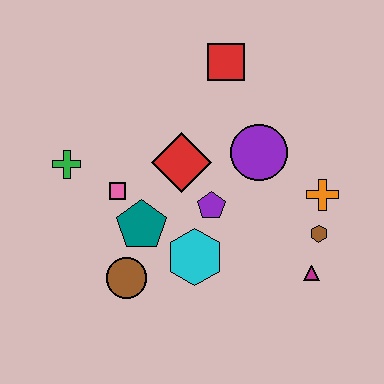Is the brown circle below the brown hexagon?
Yes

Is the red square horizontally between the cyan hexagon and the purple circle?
Yes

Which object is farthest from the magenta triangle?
The green cross is farthest from the magenta triangle.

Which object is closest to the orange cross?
The brown hexagon is closest to the orange cross.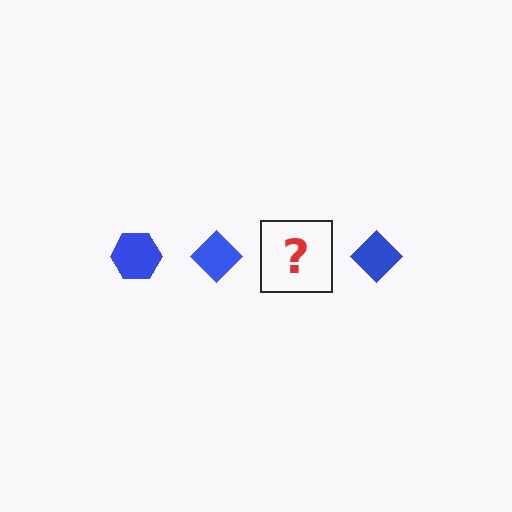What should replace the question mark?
The question mark should be replaced with a blue hexagon.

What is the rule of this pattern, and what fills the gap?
The rule is that the pattern cycles through hexagon, diamond shapes in blue. The gap should be filled with a blue hexagon.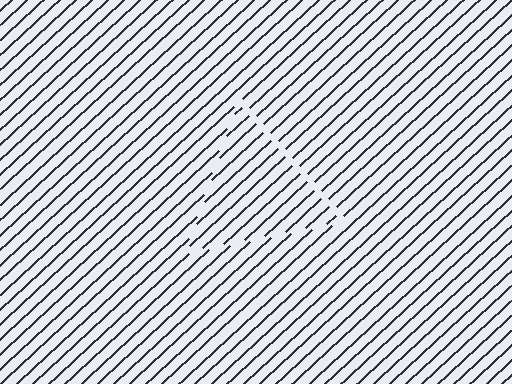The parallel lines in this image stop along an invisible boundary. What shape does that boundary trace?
An illusory triangle. The interior of the shape contains the same grating, shifted by half a period — the contour is defined by the phase discontinuity where line-ends from the inner and outer gratings abut.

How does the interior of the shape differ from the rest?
The interior of the shape contains the same grating, shifted by half a period — the contour is defined by the phase discontinuity where line-ends from the inner and outer gratings abut.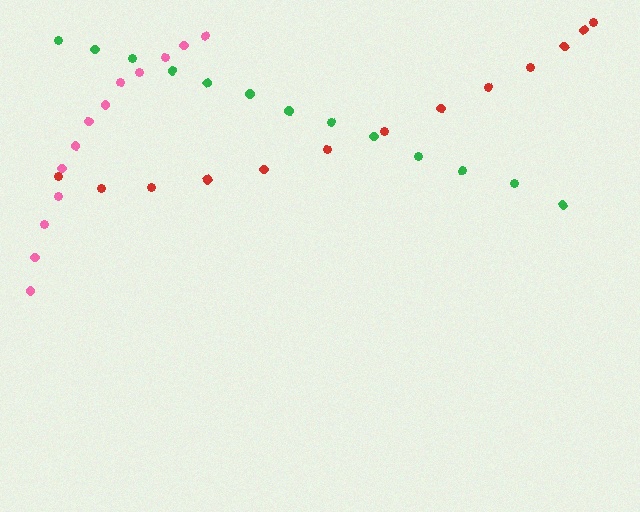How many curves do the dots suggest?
There are 3 distinct paths.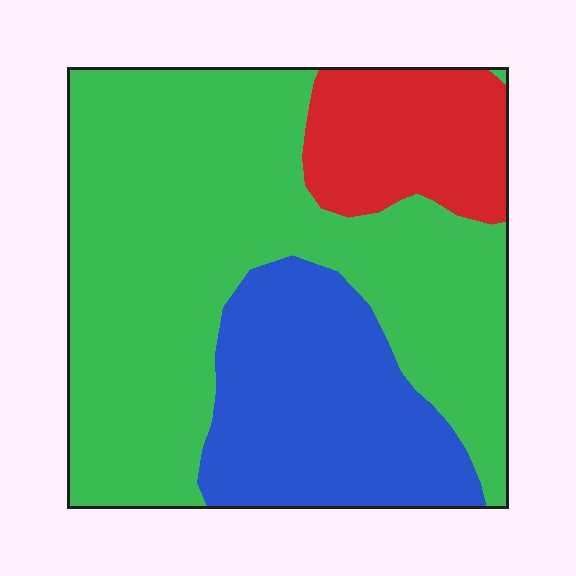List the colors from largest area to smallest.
From largest to smallest: green, blue, red.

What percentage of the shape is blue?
Blue takes up about one quarter (1/4) of the shape.